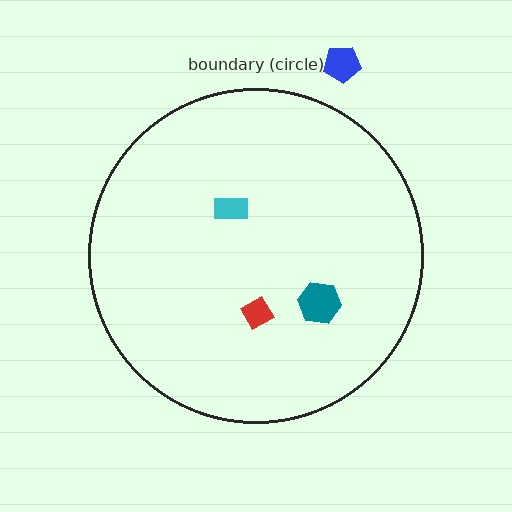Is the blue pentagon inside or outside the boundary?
Outside.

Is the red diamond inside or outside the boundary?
Inside.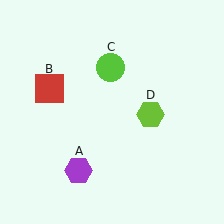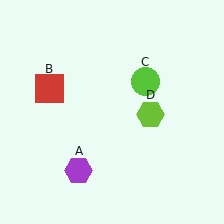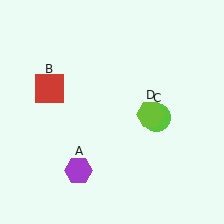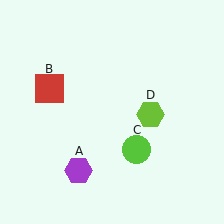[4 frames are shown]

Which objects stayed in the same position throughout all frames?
Purple hexagon (object A) and red square (object B) and lime hexagon (object D) remained stationary.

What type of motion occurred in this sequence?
The lime circle (object C) rotated clockwise around the center of the scene.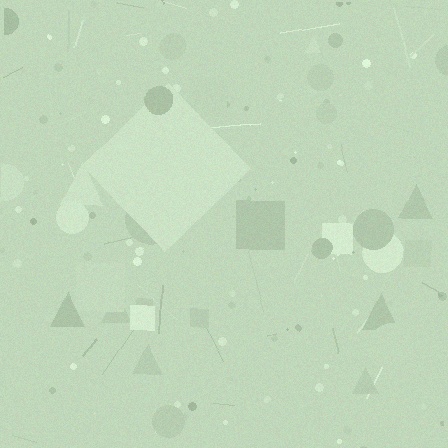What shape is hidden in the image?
A diamond is hidden in the image.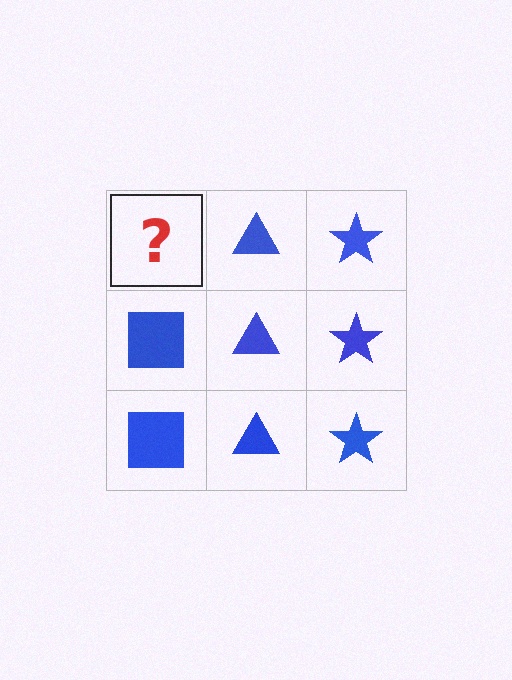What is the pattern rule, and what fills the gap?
The rule is that each column has a consistent shape. The gap should be filled with a blue square.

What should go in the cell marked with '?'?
The missing cell should contain a blue square.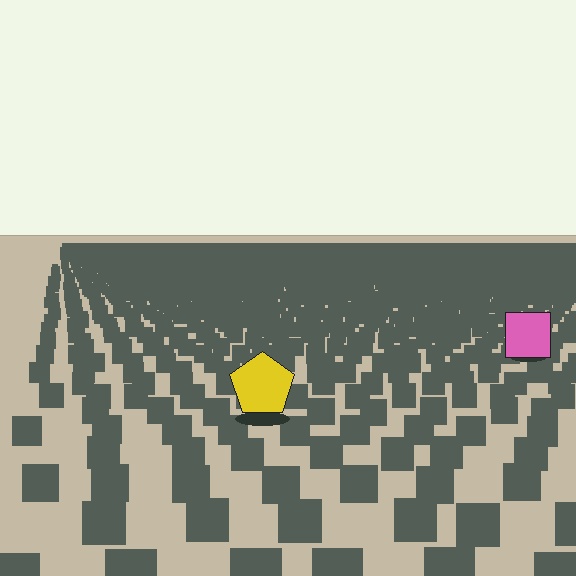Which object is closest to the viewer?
The yellow pentagon is closest. The texture marks near it are larger and more spread out.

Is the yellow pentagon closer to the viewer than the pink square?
Yes. The yellow pentagon is closer — you can tell from the texture gradient: the ground texture is coarser near it.